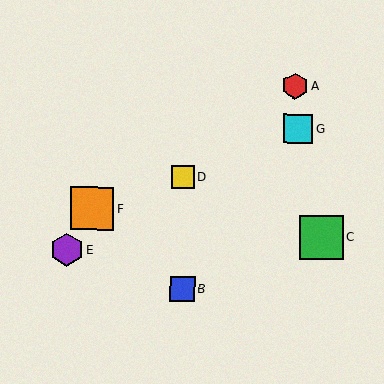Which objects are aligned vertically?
Objects B, D are aligned vertically.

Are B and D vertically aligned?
Yes, both are at x≈182.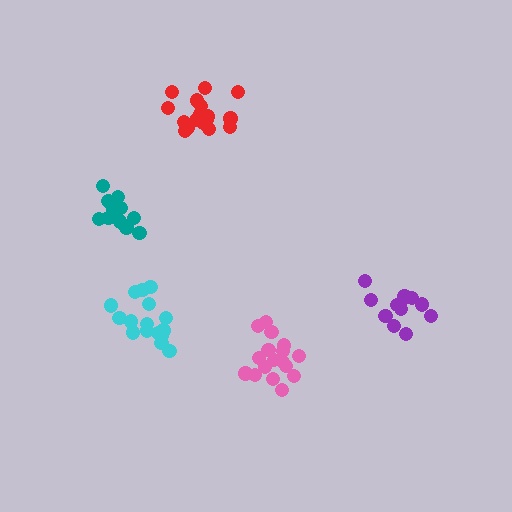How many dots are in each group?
Group 1: 15 dots, Group 2: 16 dots, Group 3: 12 dots, Group 4: 17 dots, Group 5: 17 dots (77 total).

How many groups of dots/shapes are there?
There are 5 groups.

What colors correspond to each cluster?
The clusters are colored: teal, cyan, purple, pink, red.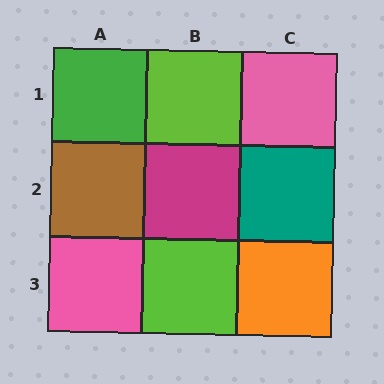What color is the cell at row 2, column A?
Brown.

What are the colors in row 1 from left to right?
Green, lime, pink.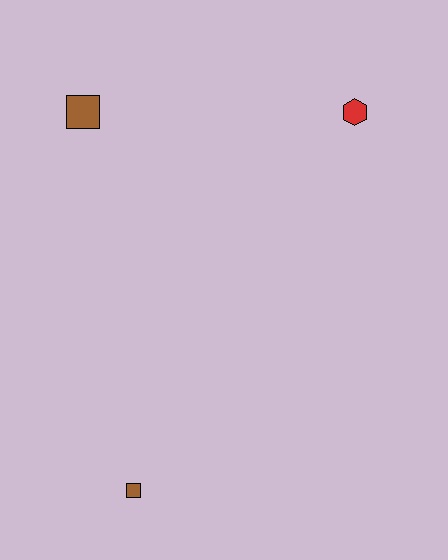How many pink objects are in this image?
There are no pink objects.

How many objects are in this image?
There are 3 objects.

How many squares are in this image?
There are 2 squares.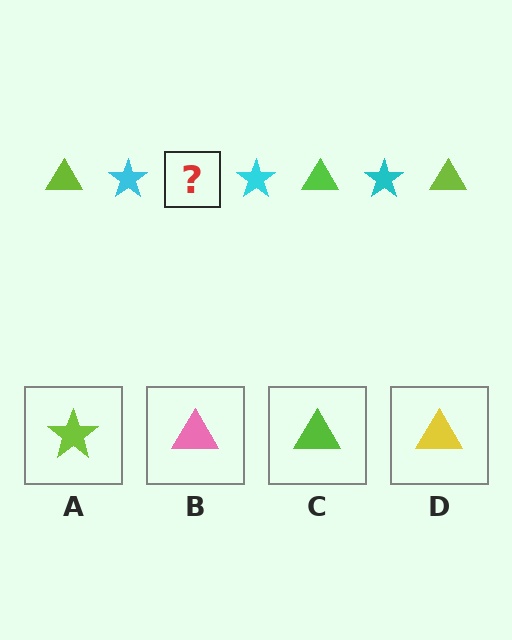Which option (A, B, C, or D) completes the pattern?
C.